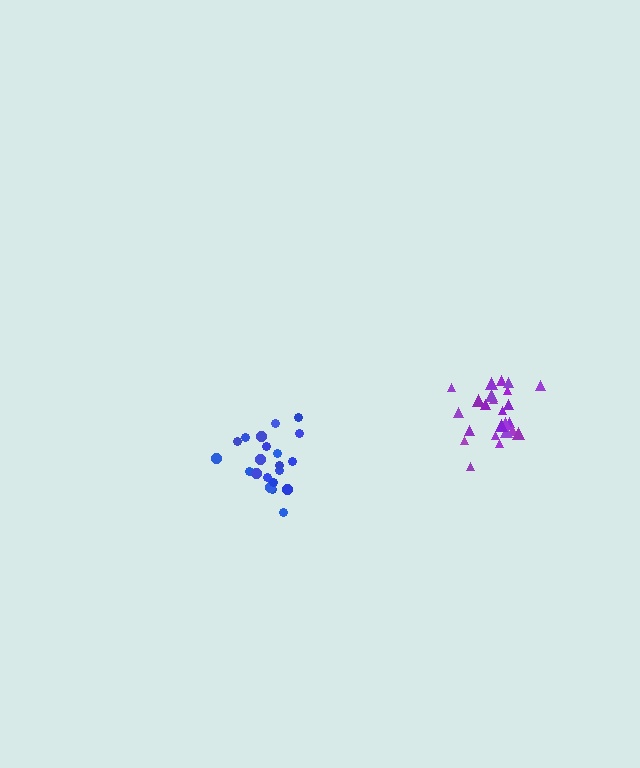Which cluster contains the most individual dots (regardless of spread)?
Purple (24).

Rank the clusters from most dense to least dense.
blue, purple.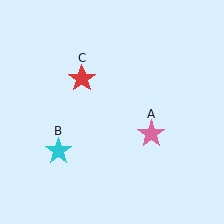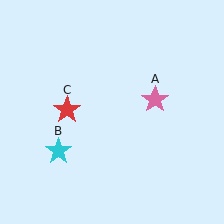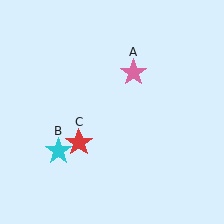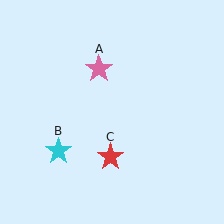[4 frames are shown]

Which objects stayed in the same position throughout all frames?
Cyan star (object B) remained stationary.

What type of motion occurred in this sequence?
The pink star (object A), red star (object C) rotated counterclockwise around the center of the scene.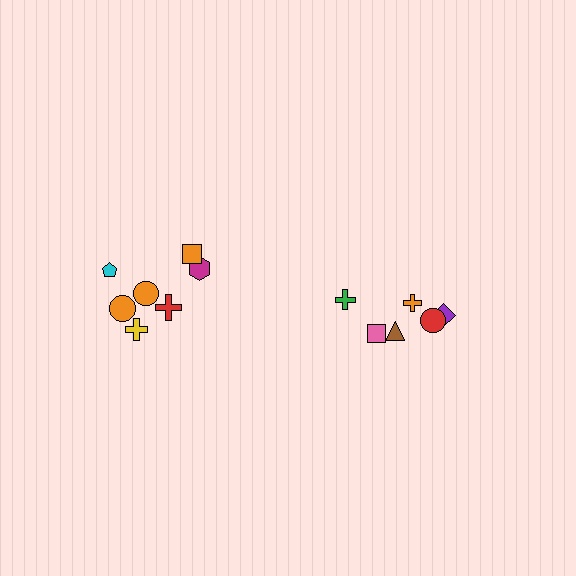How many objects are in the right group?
There are 6 objects.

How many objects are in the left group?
There are 8 objects.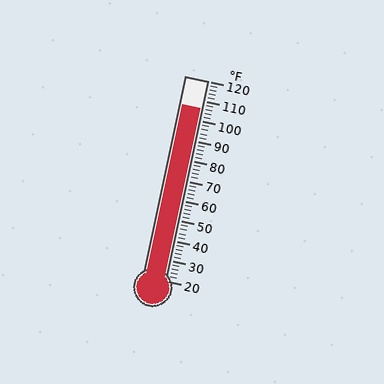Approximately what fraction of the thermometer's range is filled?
The thermometer is filled to approximately 85% of its range.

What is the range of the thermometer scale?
The thermometer scale ranges from 20°F to 120°F.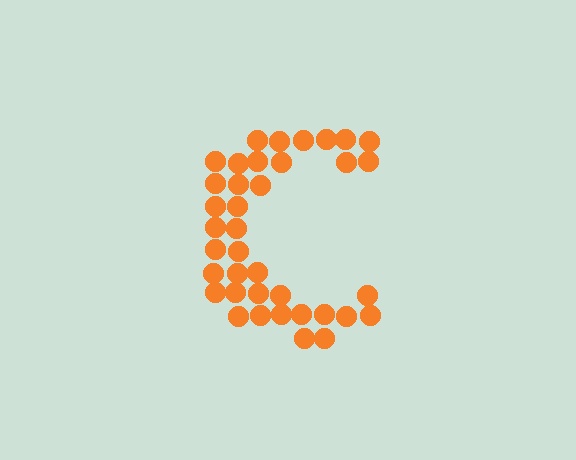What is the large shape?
The large shape is the letter C.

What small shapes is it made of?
It is made of small circles.